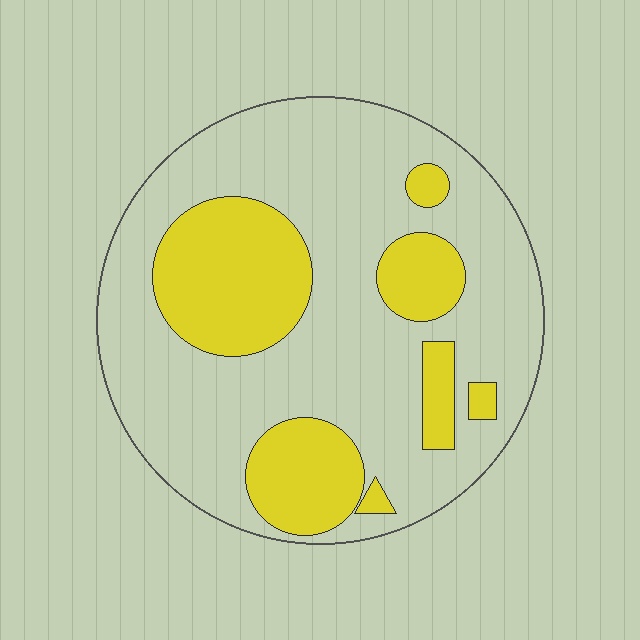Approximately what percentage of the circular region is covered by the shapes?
Approximately 30%.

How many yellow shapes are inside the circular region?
7.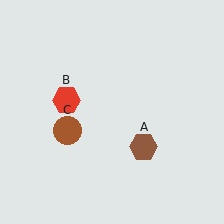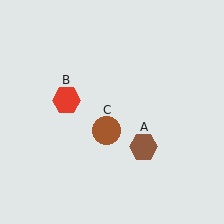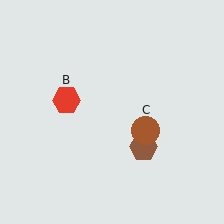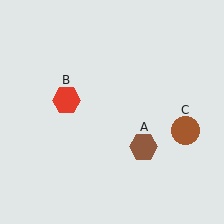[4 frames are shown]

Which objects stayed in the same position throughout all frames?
Brown hexagon (object A) and red hexagon (object B) remained stationary.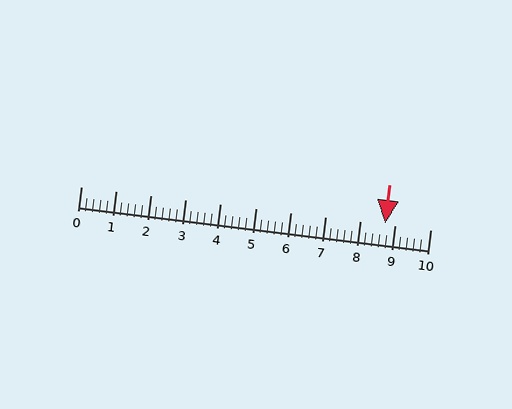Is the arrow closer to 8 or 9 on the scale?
The arrow is closer to 9.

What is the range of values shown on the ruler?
The ruler shows values from 0 to 10.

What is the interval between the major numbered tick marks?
The major tick marks are spaced 1 units apart.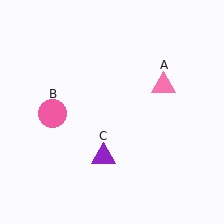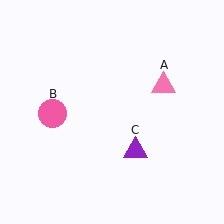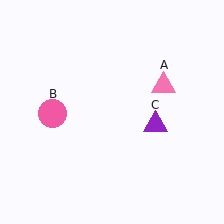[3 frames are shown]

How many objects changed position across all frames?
1 object changed position: purple triangle (object C).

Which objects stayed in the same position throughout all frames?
Pink triangle (object A) and pink circle (object B) remained stationary.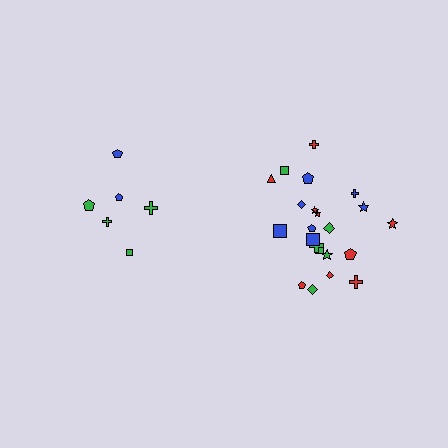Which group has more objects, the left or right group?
The right group.